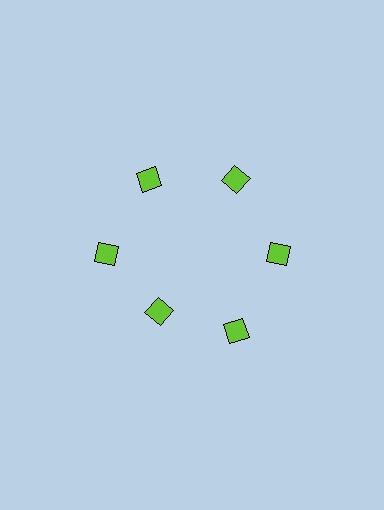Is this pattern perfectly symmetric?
No. The 6 lime squares are arranged in a ring, but one element near the 7 o'clock position is pulled inward toward the center, breaking the 6-fold rotational symmetry.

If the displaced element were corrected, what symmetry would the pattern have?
It would have 6-fold rotational symmetry — the pattern would map onto itself every 60 degrees.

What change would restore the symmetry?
The symmetry would be restored by moving it outward, back onto the ring so that all 6 squares sit at equal angles and equal distance from the center.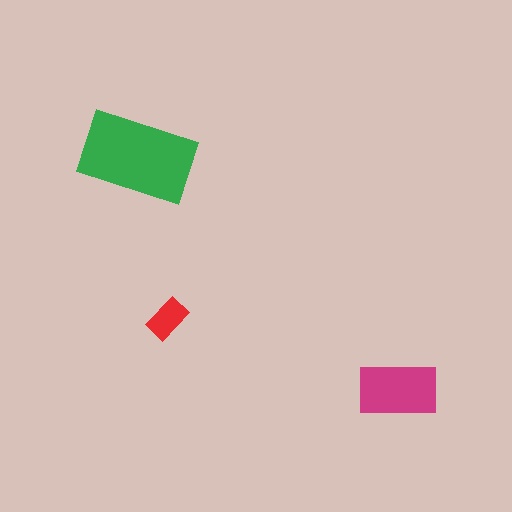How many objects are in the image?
There are 3 objects in the image.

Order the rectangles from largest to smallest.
the green one, the magenta one, the red one.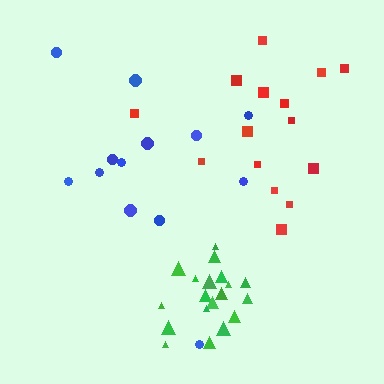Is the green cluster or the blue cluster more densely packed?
Green.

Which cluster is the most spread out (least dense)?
Blue.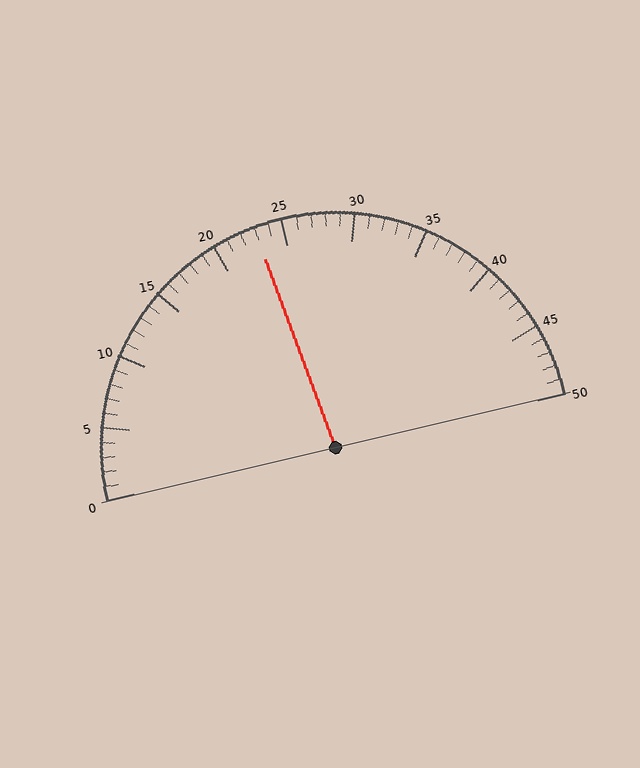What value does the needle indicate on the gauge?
The needle indicates approximately 23.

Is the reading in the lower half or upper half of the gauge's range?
The reading is in the lower half of the range (0 to 50).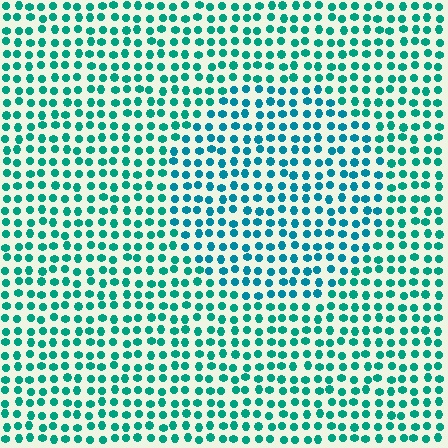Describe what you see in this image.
The image is filled with small teal elements in a uniform arrangement. A circle-shaped region is visible where the elements are tinted to a slightly different hue, forming a subtle color boundary.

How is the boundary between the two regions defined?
The boundary is defined purely by a slight shift in hue (about 22 degrees). Spacing, size, and orientation are identical on both sides.